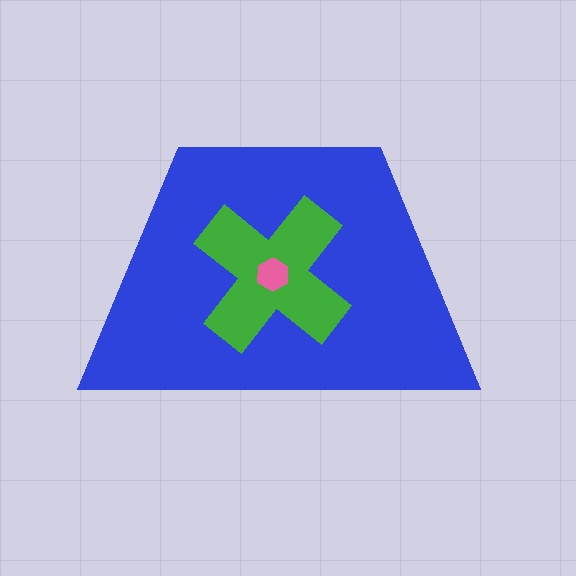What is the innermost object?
The pink hexagon.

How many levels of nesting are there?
3.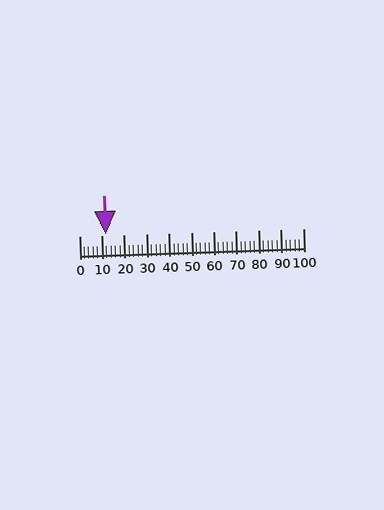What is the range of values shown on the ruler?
The ruler shows values from 0 to 100.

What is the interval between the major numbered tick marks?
The major tick marks are spaced 10 units apart.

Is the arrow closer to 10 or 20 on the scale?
The arrow is closer to 10.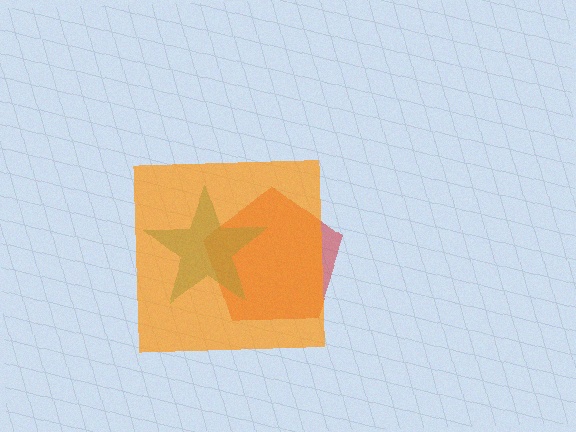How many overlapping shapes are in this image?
There are 3 overlapping shapes in the image.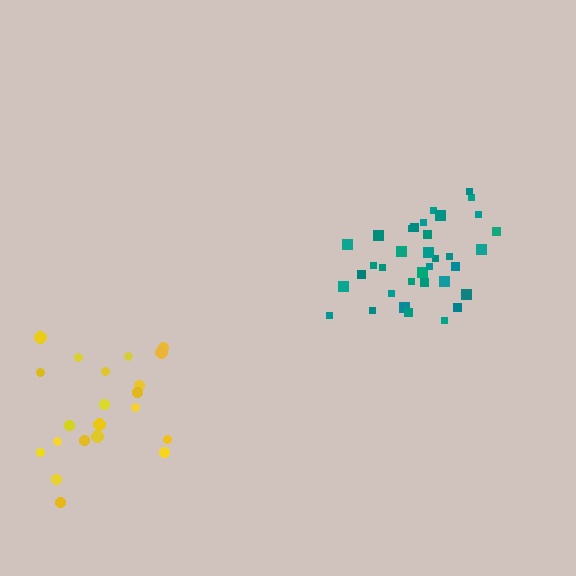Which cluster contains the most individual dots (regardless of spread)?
Teal (35).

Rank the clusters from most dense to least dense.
teal, yellow.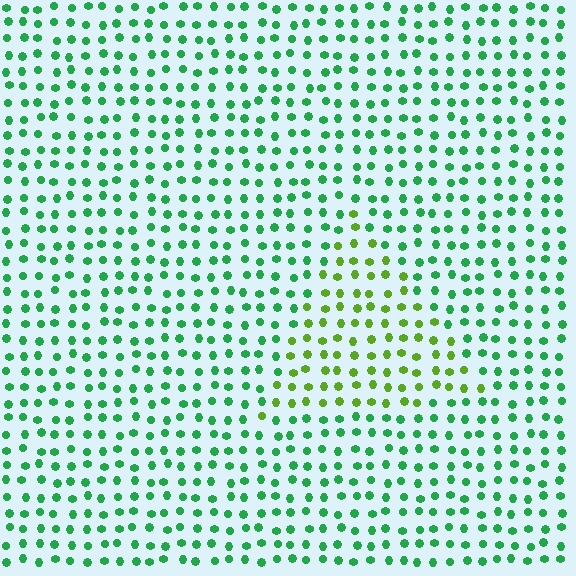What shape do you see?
I see a triangle.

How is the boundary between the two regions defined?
The boundary is defined purely by a slight shift in hue (about 42 degrees). Spacing, size, and orientation are identical on both sides.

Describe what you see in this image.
The image is filled with small green elements in a uniform arrangement. A triangle-shaped region is visible where the elements are tinted to a slightly different hue, forming a subtle color boundary.